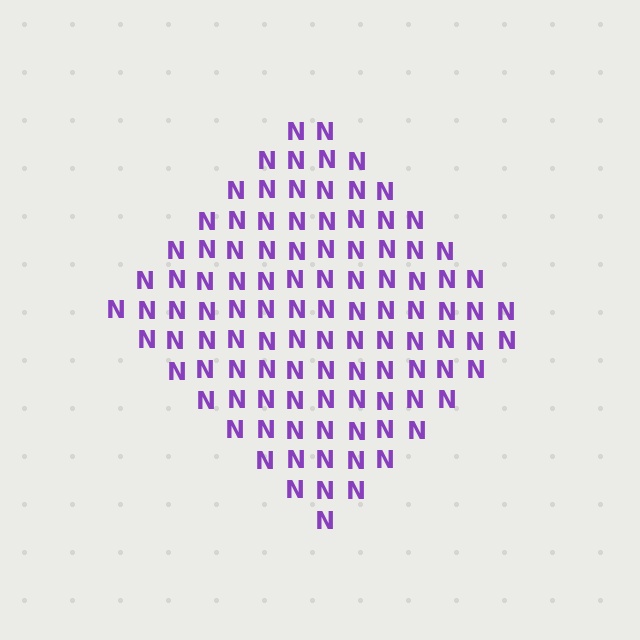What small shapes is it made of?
It is made of small letter N's.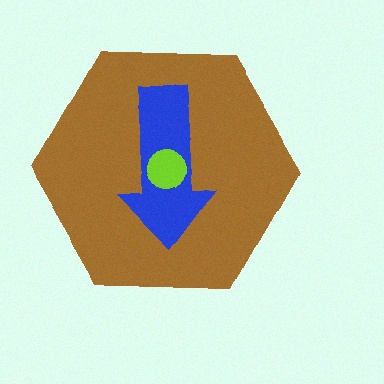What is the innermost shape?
The lime circle.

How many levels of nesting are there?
3.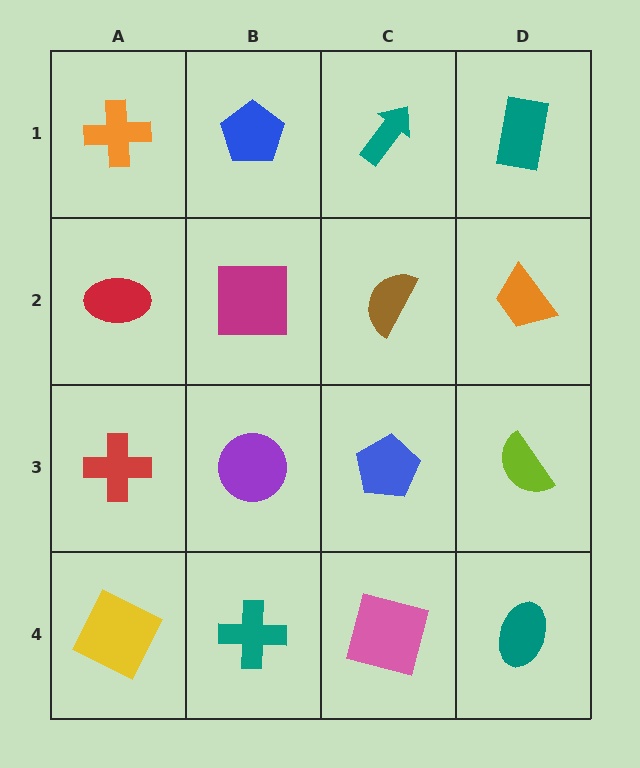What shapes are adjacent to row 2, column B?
A blue pentagon (row 1, column B), a purple circle (row 3, column B), a red ellipse (row 2, column A), a brown semicircle (row 2, column C).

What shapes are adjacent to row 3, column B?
A magenta square (row 2, column B), a teal cross (row 4, column B), a red cross (row 3, column A), a blue pentagon (row 3, column C).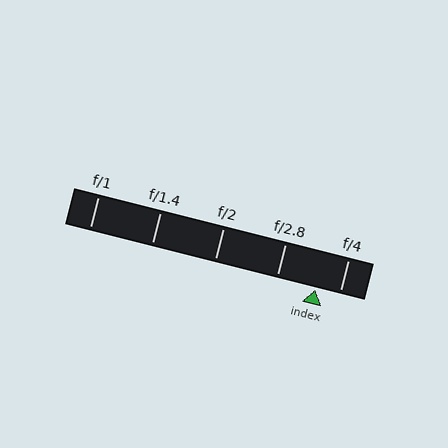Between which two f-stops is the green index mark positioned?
The index mark is between f/2.8 and f/4.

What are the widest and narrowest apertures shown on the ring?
The widest aperture shown is f/1 and the narrowest is f/4.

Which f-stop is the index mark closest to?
The index mark is closest to f/4.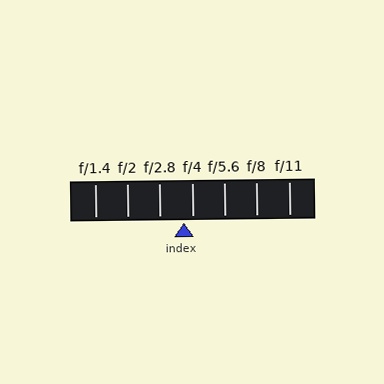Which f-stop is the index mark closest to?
The index mark is closest to f/4.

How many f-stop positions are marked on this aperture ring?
There are 7 f-stop positions marked.